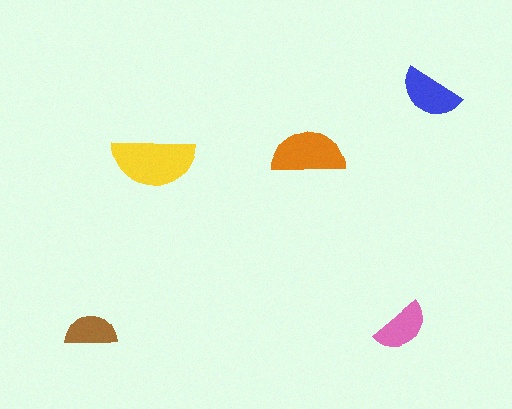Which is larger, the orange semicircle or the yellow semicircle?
The yellow one.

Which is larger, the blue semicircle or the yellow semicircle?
The yellow one.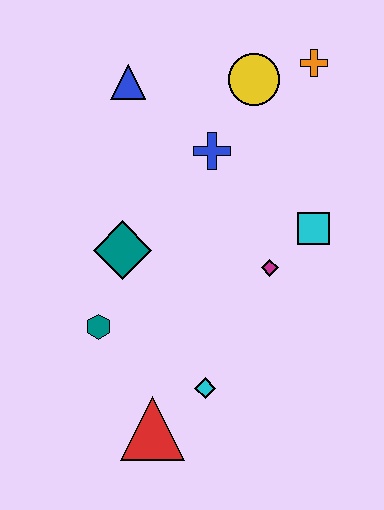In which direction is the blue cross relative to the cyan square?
The blue cross is to the left of the cyan square.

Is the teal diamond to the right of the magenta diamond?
No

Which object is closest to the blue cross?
The yellow circle is closest to the blue cross.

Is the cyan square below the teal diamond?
No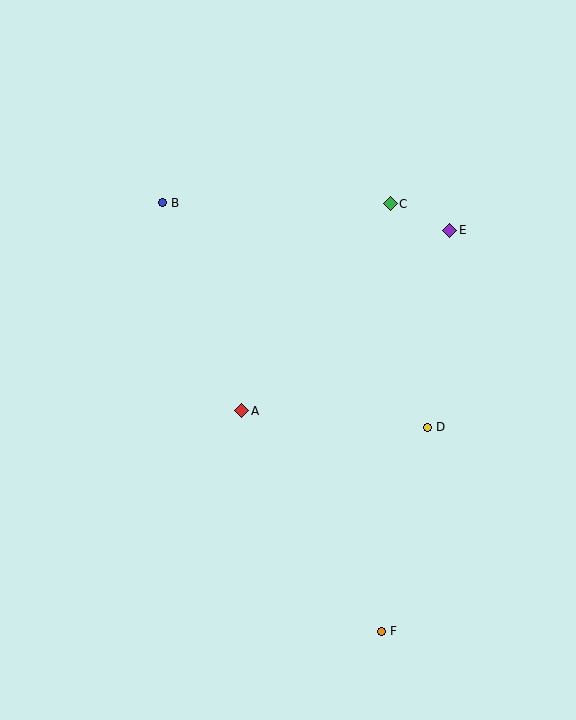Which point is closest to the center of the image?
Point A at (242, 411) is closest to the center.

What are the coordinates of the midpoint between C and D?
The midpoint between C and D is at (409, 316).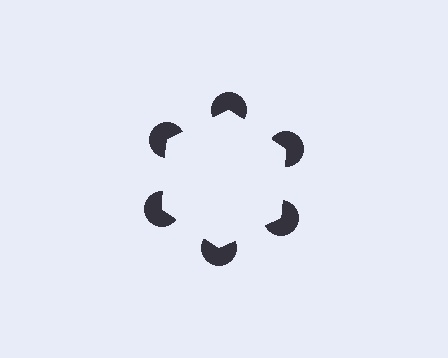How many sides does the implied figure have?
6 sides.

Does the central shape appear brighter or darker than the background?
It typically appears slightly brighter than the background, even though no actual brightness change is drawn.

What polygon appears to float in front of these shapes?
An illusory hexagon — its edges are inferred from the aligned wedge cuts in the pac-man discs, not physically drawn.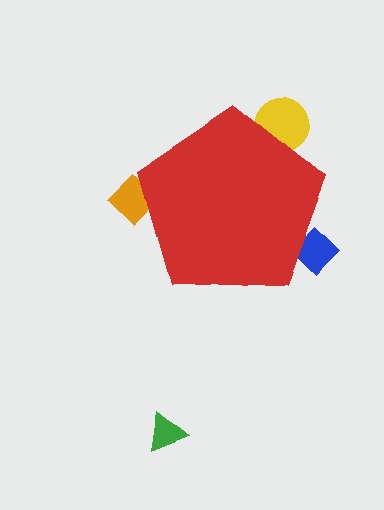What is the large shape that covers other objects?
A red pentagon.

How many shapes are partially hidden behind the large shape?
3 shapes are partially hidden.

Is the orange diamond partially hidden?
Yes, the orange diamond is partially hidden behind the red pentagon.